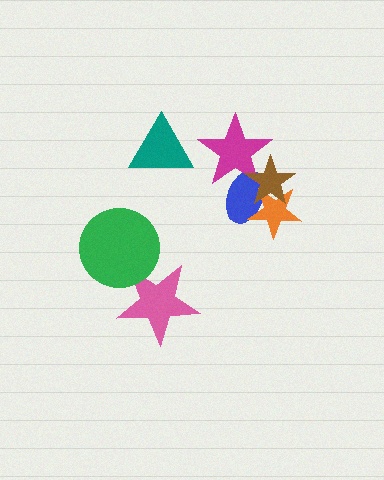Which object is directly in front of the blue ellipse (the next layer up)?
The magenta star is directly in front of the blue ellipse.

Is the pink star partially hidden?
Yes, it is partially covered by another shape.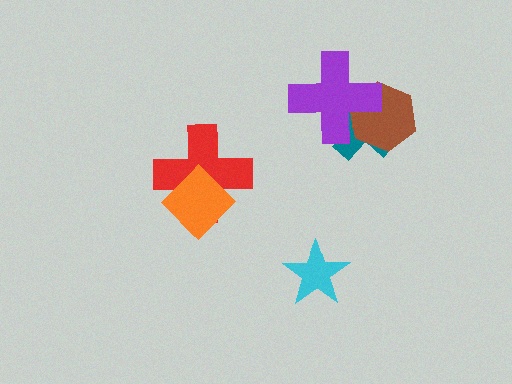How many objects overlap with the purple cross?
2 objects overlap with the purple cross.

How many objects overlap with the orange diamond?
1 object overlaps with the orange diamond.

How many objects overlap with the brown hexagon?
2 objects overlap with the brown hexagon.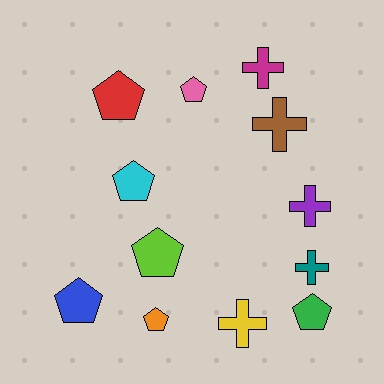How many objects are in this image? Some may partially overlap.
There are 12 objects.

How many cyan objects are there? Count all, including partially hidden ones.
There is 1 cyan object.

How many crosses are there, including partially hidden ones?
There are 5 crosses.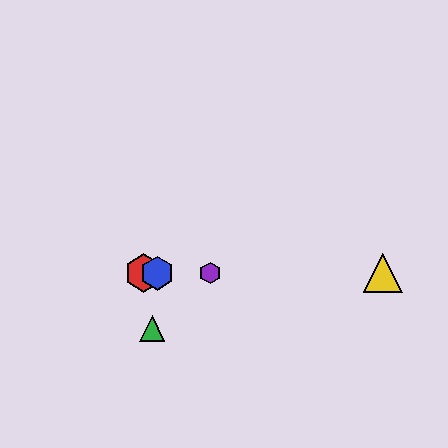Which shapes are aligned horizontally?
The red hexagon, the blue hexagon, the yellow triangle, the purple hexagon are aligned horizontally.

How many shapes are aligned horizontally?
4 shapes (the red hexagon, the blue hexagon, the yellow triangle, the purple hexagon) are aligned horizontally.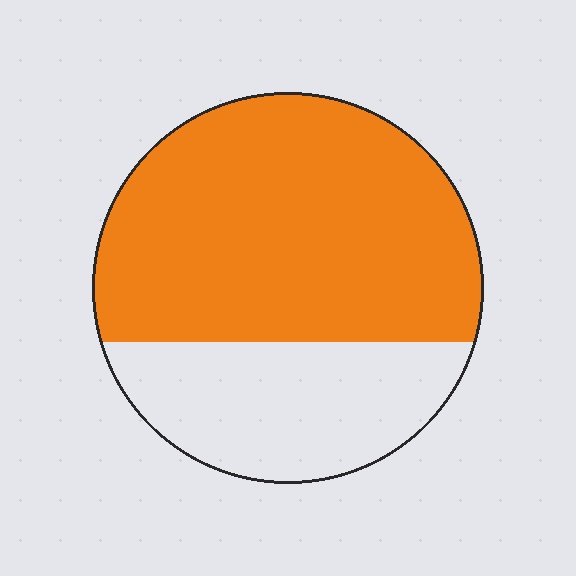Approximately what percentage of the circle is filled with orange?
Approximately 65%.